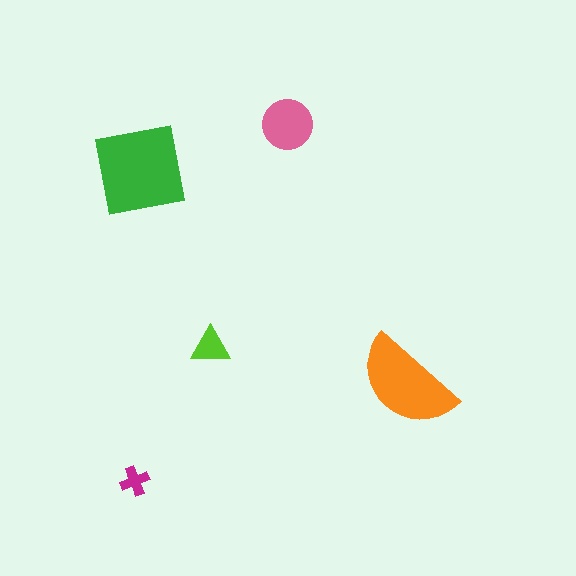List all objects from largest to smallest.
The green square, the orange semicircle, the pink circle, the lime triangle, the magenta cross.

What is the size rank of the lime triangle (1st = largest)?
4th.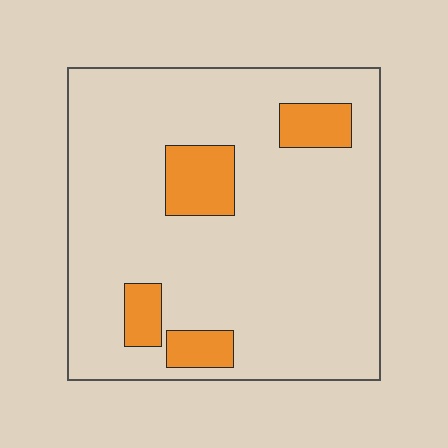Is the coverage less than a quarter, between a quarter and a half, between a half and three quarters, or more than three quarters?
Less than a quarter.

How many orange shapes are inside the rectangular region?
4.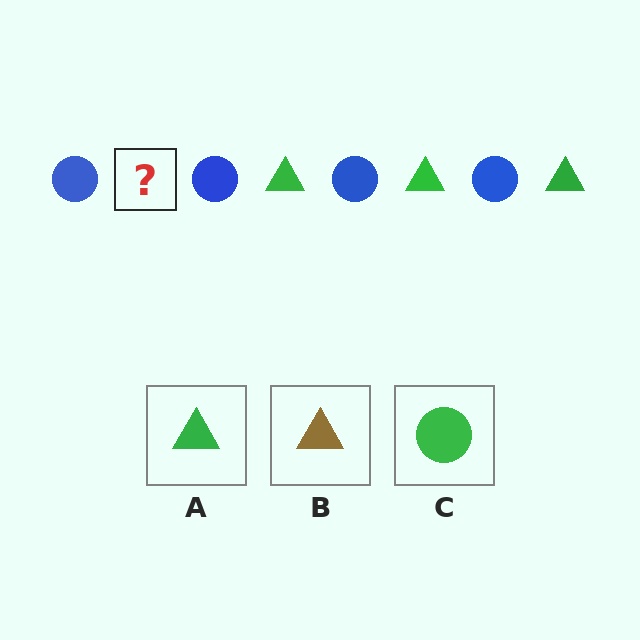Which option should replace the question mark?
Option A.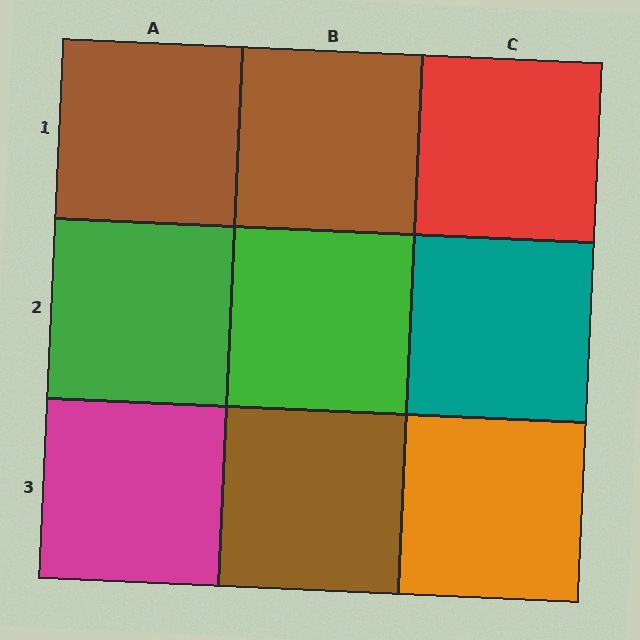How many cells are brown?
3 cells are brown.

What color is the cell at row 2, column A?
Green.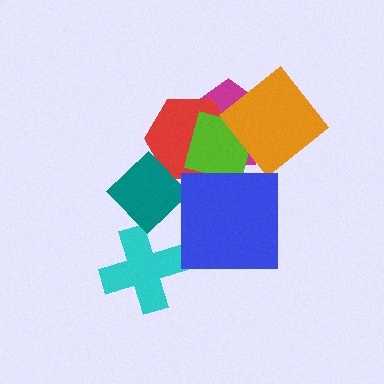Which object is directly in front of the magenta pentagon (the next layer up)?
The red hexagon is directly in front of the magenta pentagon.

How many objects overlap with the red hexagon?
3 objects overlap with the red hexagon.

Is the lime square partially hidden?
Yes, it is partially covered by another shape.